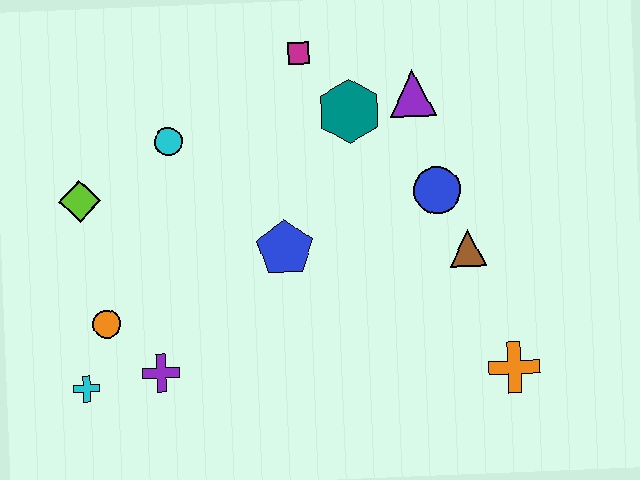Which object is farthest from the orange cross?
The lime diamond is farthest from the orange cross.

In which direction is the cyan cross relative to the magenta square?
The cyan cross is below the magenta square.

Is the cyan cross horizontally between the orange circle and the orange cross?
No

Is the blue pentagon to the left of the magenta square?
Yes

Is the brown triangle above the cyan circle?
No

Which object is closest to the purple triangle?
The teal hexagon is closest to the purple triangle.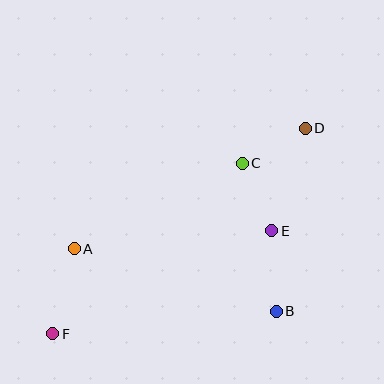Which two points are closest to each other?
Points C and D are closest to each other.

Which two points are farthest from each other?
Points D and F are farthest from each other.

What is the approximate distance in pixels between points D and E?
The distance between D and E is approximately 108 pixels.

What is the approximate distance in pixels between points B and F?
The distance between B and F is approximately 225 pixels.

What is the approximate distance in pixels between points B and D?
The distance between B and D is approximately 185 pixels.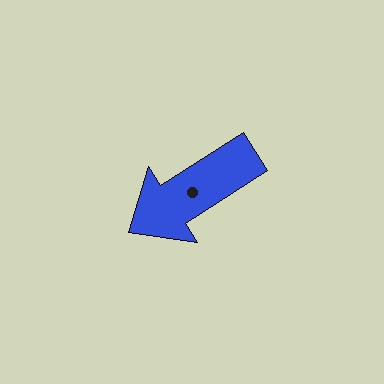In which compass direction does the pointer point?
Southwest.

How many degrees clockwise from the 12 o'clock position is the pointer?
Approximately 237 degrees.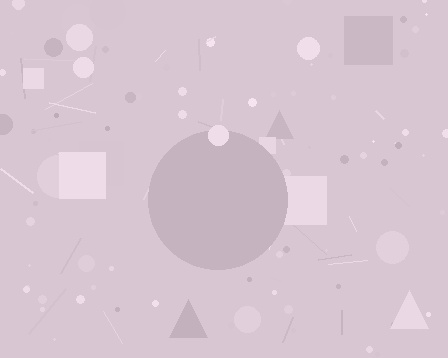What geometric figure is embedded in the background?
A circle is embedded in the background.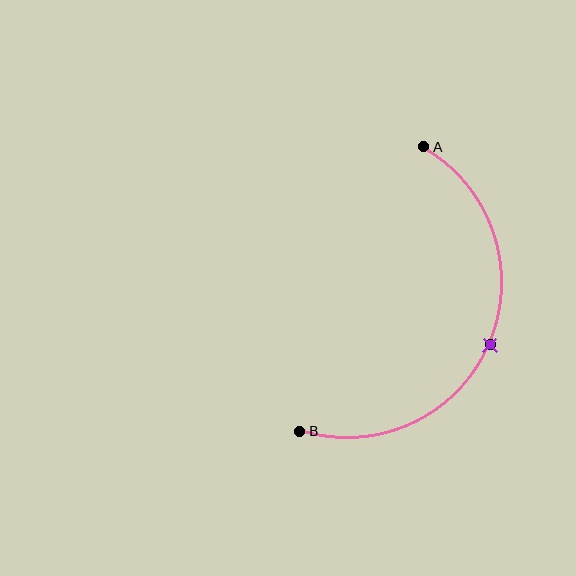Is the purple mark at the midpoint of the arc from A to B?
Yes. The purple mark lies on the arc at equal arc-length from both A and B — it is the arc midpoint.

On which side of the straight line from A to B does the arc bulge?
The arc bulges to the right of the straight line connecting A and B.